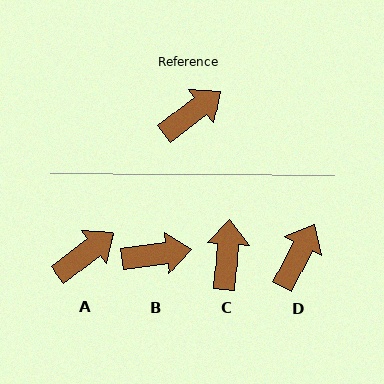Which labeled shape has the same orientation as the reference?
A.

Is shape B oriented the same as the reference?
No, it is off by about 30 degrees.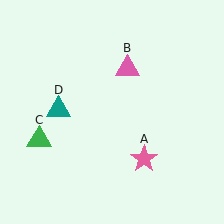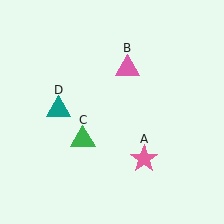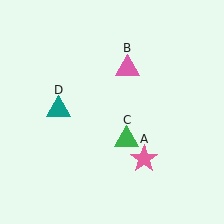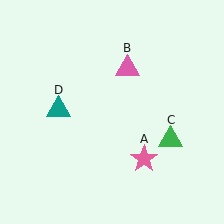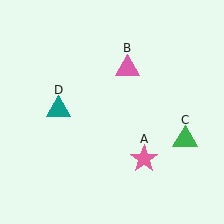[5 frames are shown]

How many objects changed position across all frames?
1 object changed position: green triangle (object C).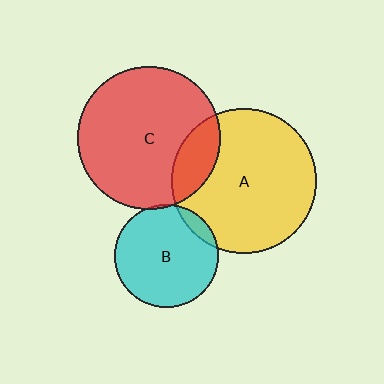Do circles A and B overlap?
Yes.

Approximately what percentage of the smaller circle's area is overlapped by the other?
Approximately 10%.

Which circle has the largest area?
Circle A (yellow).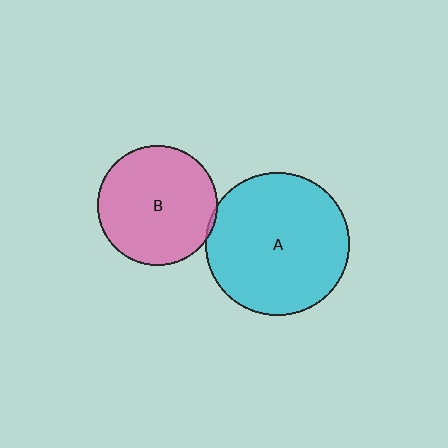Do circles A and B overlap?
Yes.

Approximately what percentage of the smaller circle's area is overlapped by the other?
Approximately 5%.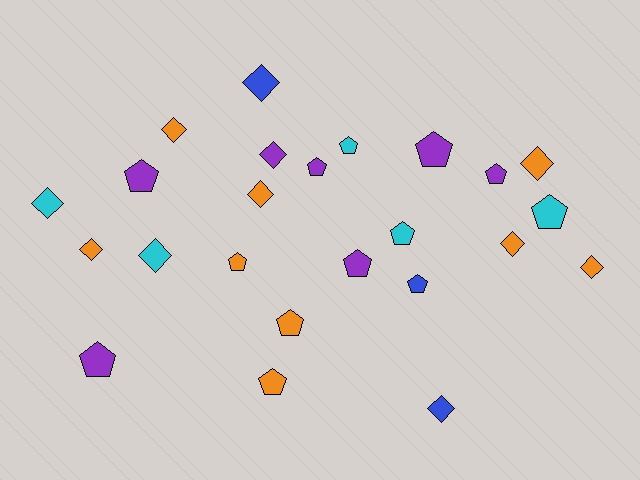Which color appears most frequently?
Orange, with 9 objects.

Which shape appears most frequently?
Pentagon, with 13 objects.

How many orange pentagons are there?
There are 3 orange pentagons.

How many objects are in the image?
There are 24 objects.